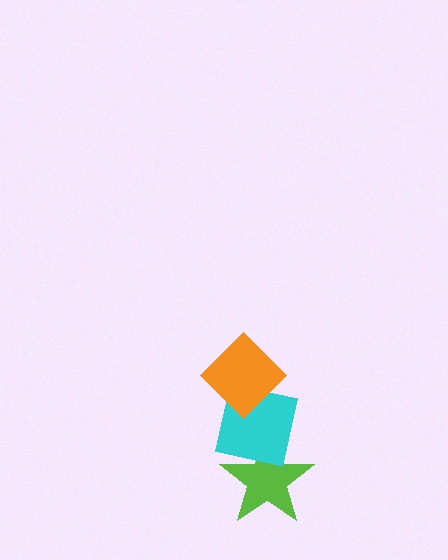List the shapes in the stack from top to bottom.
From top to bottom: the orange diamond, the cyan square, the lime star.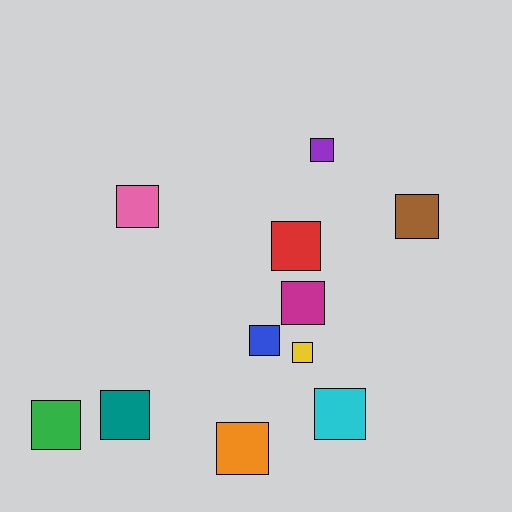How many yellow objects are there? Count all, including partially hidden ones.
There is 1 yellow object.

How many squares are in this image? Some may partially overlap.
There are 11 squares.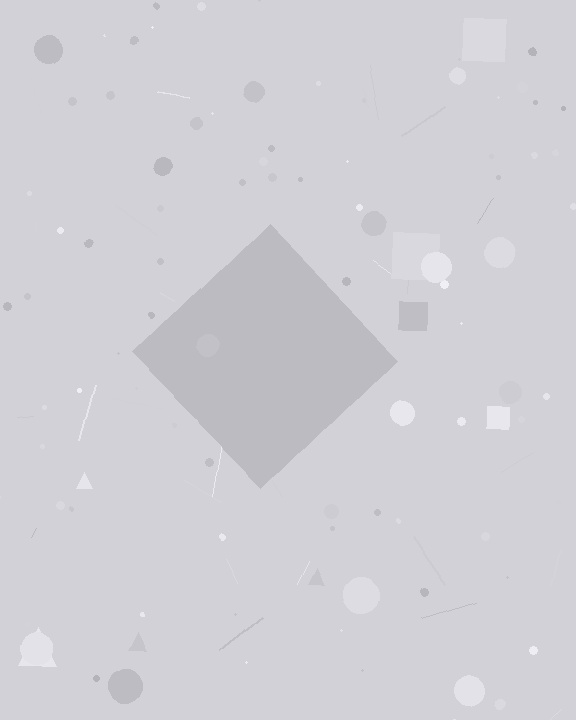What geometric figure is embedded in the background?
A diamond is embedded in the background.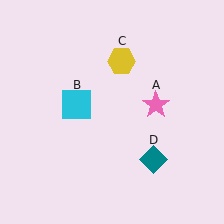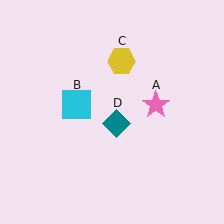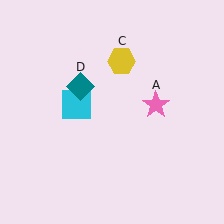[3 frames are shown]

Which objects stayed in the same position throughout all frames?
Pink star (object A) and cyan square (object B) and yellow hexagon (object C) remained stationary.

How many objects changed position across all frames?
1 object changed position: teal diamond (object D).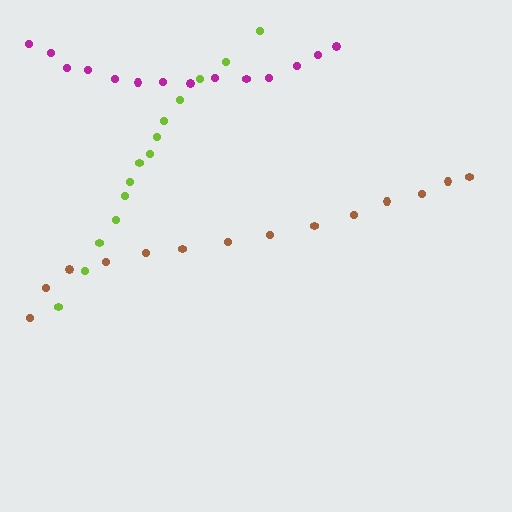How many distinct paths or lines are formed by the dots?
There are 3 distinct paths.